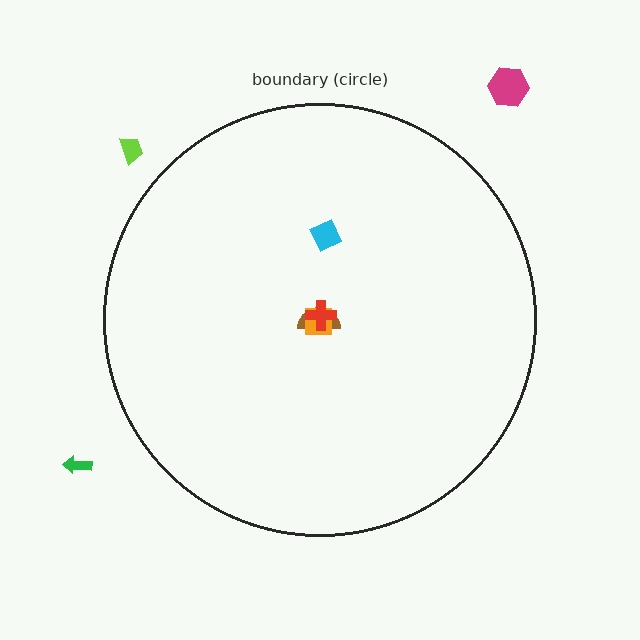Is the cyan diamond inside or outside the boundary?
Inside.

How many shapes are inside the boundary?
4 inside, 3 outside.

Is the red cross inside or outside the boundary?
Inside.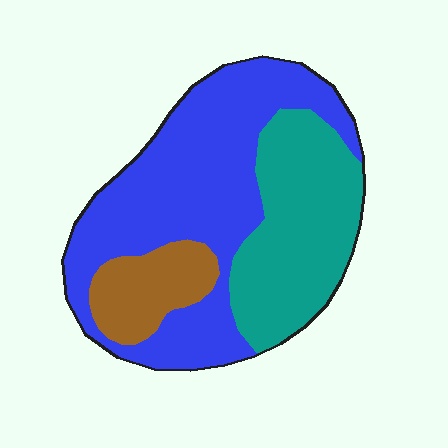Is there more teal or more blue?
Blue.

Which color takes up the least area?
Brown, at roughly 15%.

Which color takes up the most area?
Blue, at roughly 55%.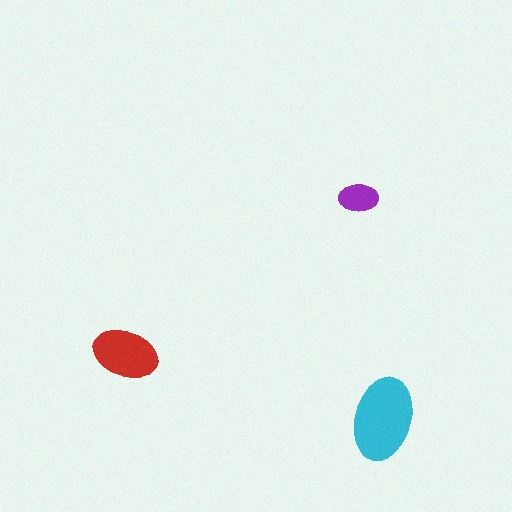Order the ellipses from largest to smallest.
the cyan one, the red one, the purple one.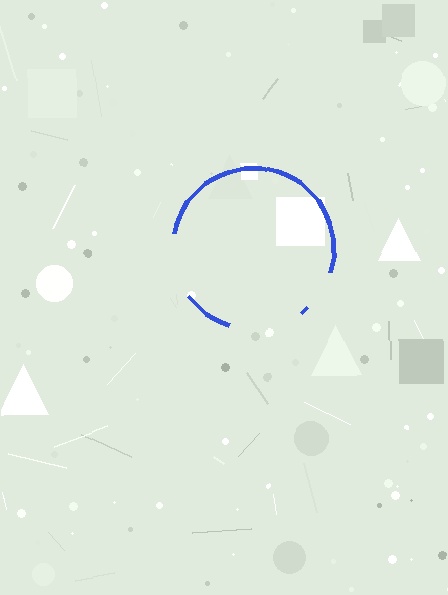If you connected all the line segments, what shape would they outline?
They would outline a circle.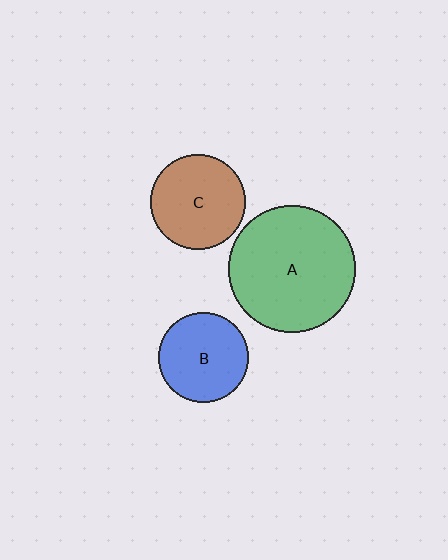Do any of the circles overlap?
No, none of the circles overlap.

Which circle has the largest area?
Circle A (green).